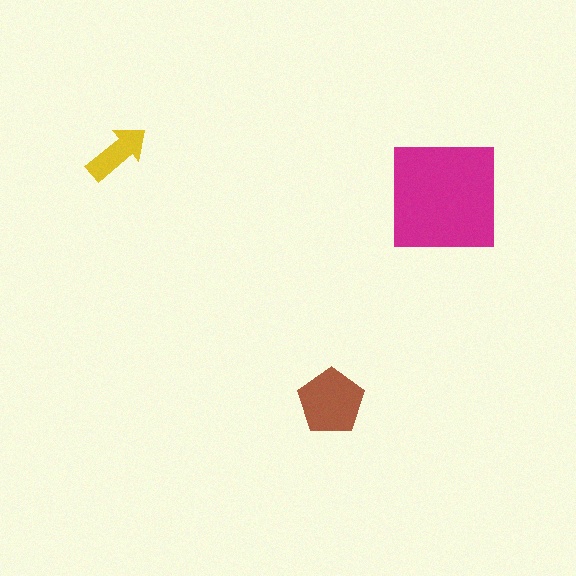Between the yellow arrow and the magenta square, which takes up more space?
The magenta square.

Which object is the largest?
The magenta square.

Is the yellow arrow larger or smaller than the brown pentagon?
Smaller.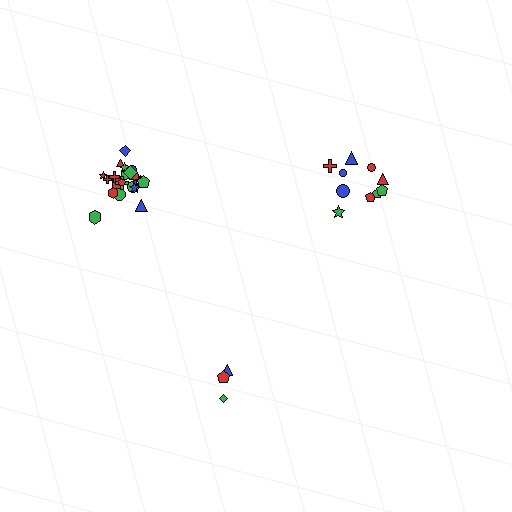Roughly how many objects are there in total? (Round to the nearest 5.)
Roughly 35 objects in total.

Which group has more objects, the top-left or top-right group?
The top-left group.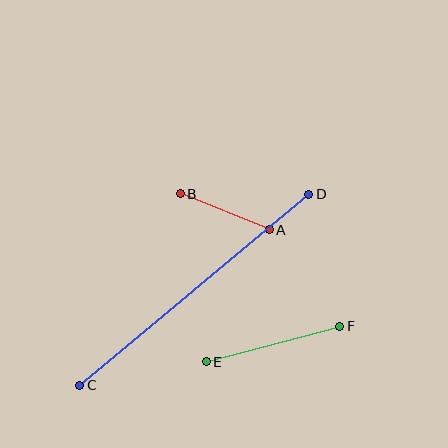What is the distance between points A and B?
The distance is approximately 96 pixels.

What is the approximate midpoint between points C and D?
The midpoint is at approximately (194, 290) pixels.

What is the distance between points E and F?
The distance is approximately 138 pixels.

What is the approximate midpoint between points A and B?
The midpoint is at approximately (225, 212) pixels.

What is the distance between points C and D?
The distance is approximately 298 pixels.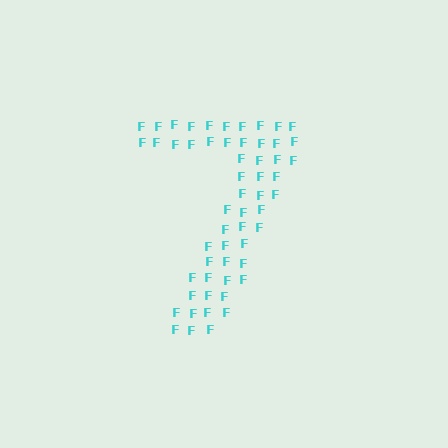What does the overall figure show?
The overall figure shows the digit 7.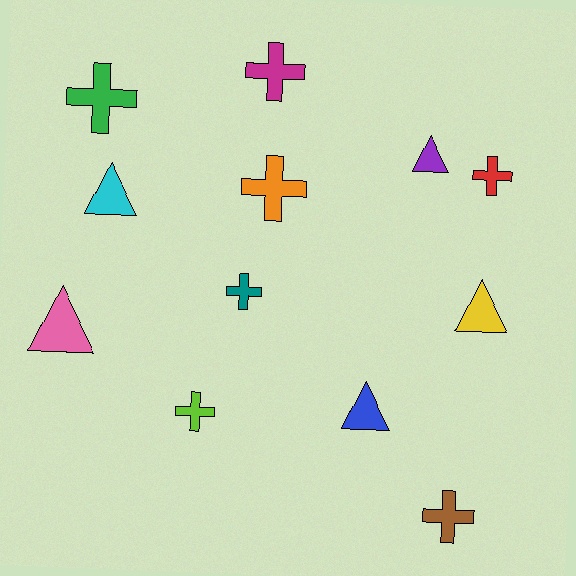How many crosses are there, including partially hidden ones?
There are 7 crosses.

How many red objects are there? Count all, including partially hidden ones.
There is 1 red object.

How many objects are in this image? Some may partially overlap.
There are 12 objects.